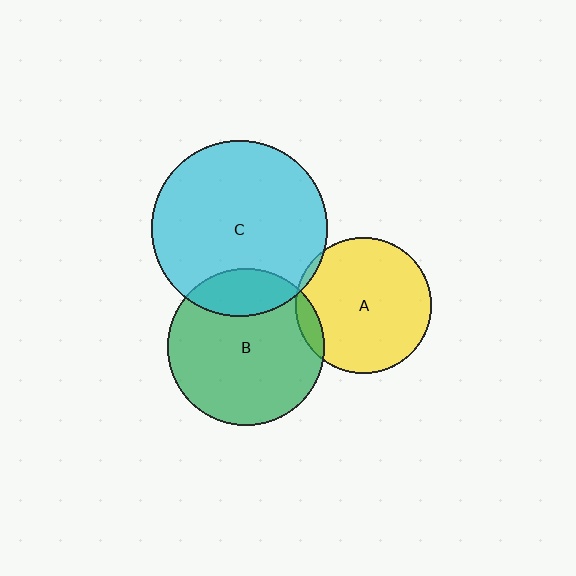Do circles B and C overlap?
Yes.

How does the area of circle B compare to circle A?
Approximately 1.3 times.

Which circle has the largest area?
Circle C (cyan).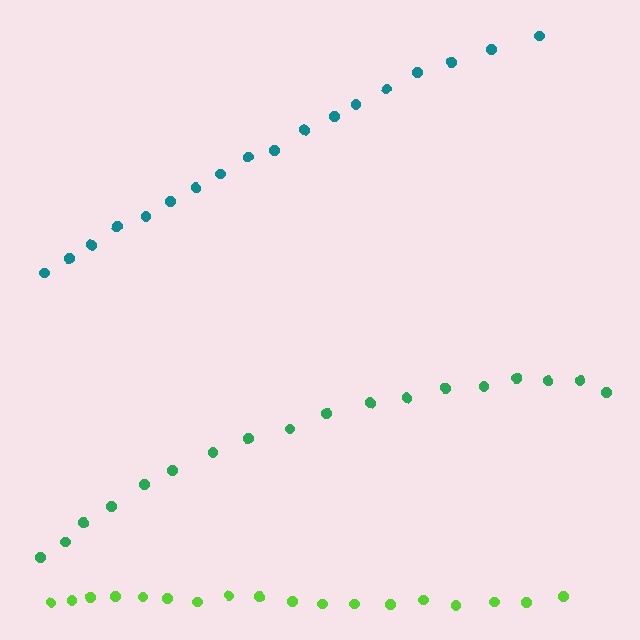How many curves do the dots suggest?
There are 3 distinct paths.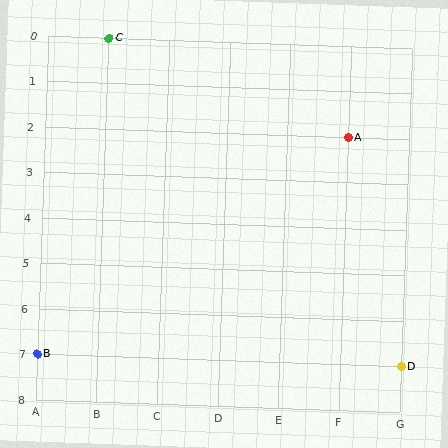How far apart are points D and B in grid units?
Points D and B are 6 columns apart.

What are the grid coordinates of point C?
Point C is at grid coordinates (B, 0).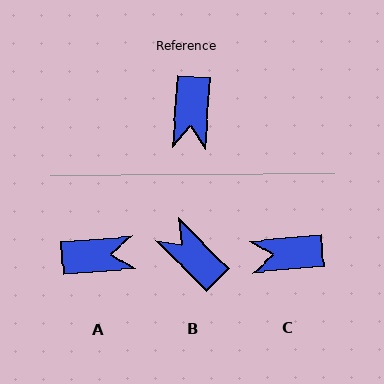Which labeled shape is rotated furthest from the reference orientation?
B, about 131 degrees away.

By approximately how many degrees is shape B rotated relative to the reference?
Approximately 131 degrees clockwise.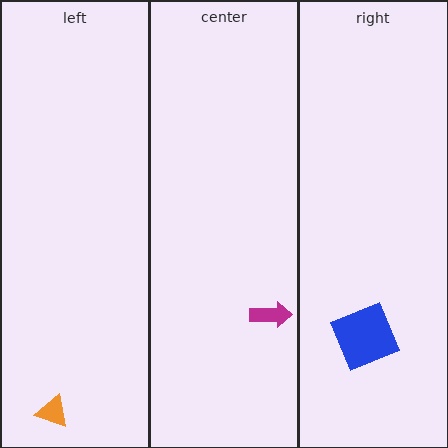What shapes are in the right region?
The blue square.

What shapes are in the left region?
The orange triangle.